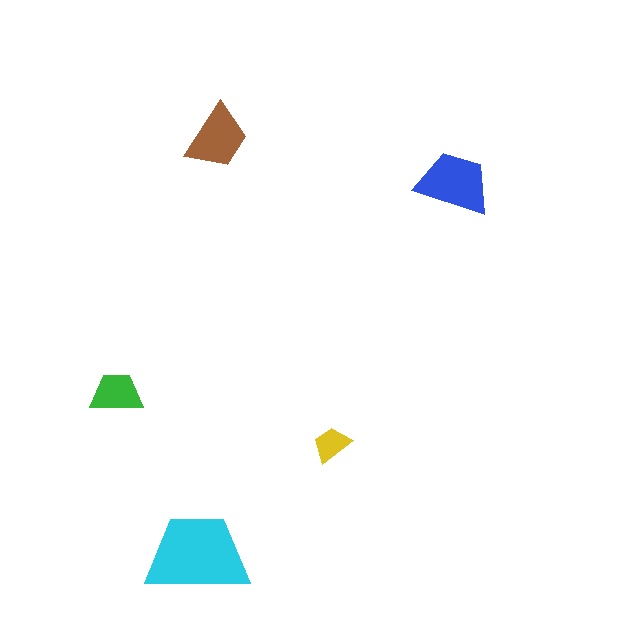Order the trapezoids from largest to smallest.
the cyan one, the blue one, the brown one, the green one, the yellow one.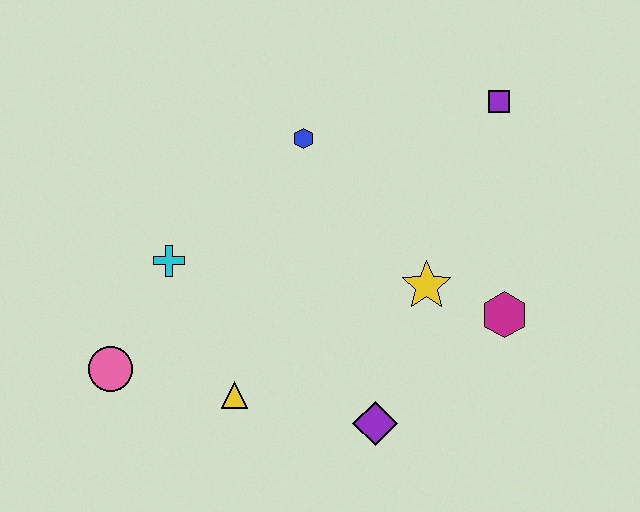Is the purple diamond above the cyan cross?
No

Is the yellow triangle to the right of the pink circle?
Yes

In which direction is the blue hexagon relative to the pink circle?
The blue hexagon is above the pink circle.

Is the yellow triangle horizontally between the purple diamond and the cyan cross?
Yes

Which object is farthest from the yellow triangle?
The purple square is farthest from the yellow triangle.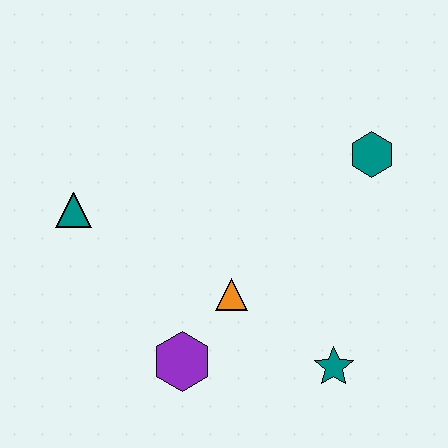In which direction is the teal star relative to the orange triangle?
The teal star is to the right of the orange triangle.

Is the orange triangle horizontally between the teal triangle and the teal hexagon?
Yes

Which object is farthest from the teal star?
The teal triangle is farthest from the teal star.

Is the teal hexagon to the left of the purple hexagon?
No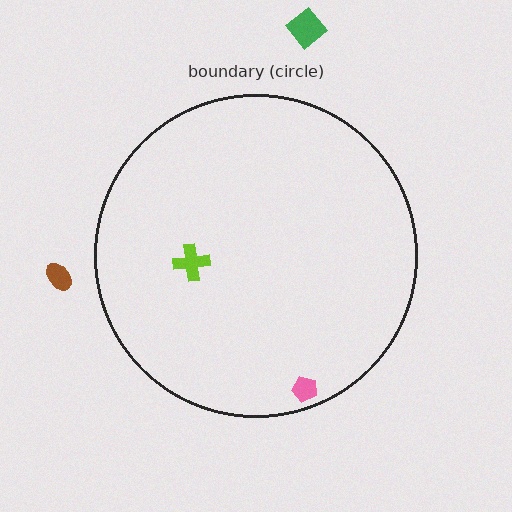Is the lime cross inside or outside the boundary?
Inside.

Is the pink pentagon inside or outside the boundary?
Inside.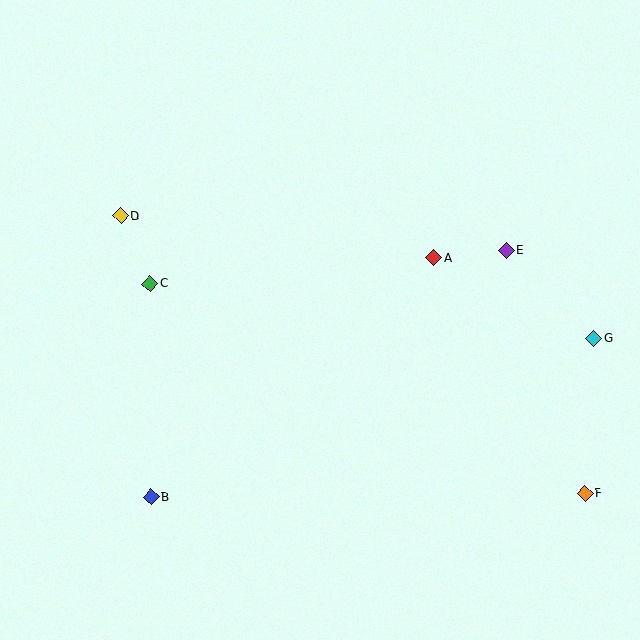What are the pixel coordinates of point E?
Point E is at (506, 250).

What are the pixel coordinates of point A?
Point A is at (434, 258).